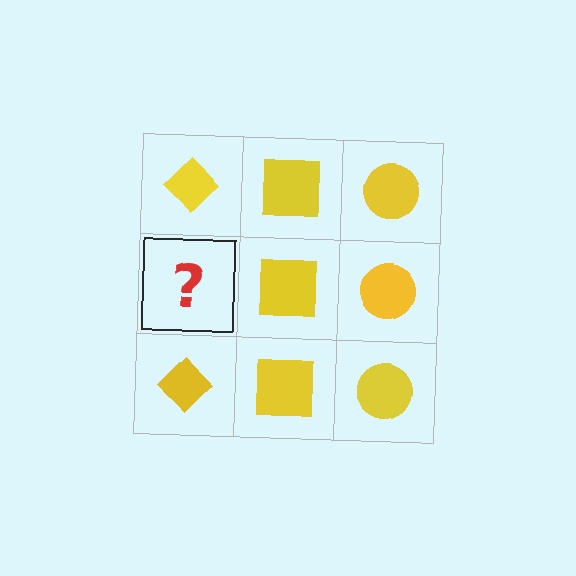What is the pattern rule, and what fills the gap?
The rule is that each column has a consistent shape. The gap should be filled with a yellow diamond.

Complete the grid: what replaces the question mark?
The question mark should be replaced with a yellow diamond.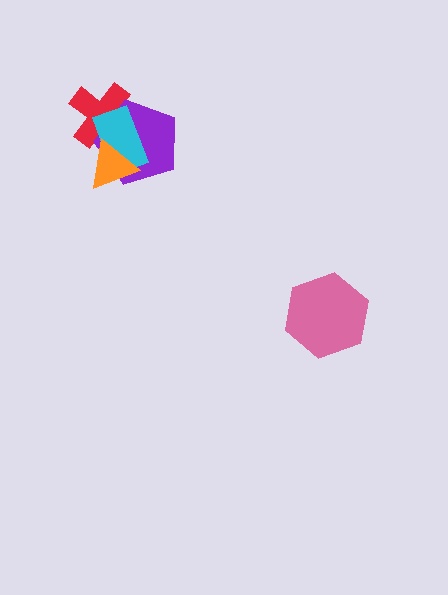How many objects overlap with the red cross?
3 objects overlap with the red cross.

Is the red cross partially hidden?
Yes, it is partially covered by another shape.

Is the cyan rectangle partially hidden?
Yes, it is partially covered by another shape.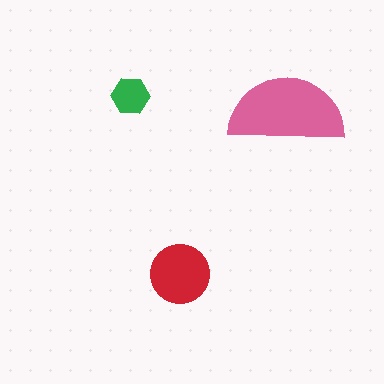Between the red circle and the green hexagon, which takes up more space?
The red circle.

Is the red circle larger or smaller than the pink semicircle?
Smaller.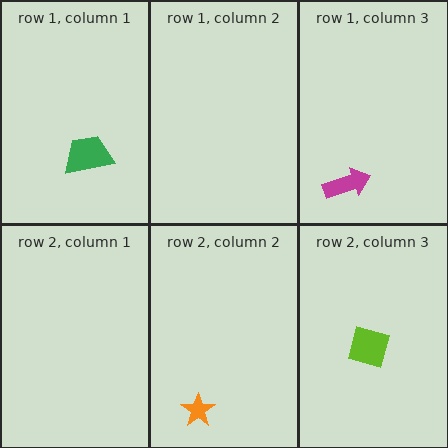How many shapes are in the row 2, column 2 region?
1.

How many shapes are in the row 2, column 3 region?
1.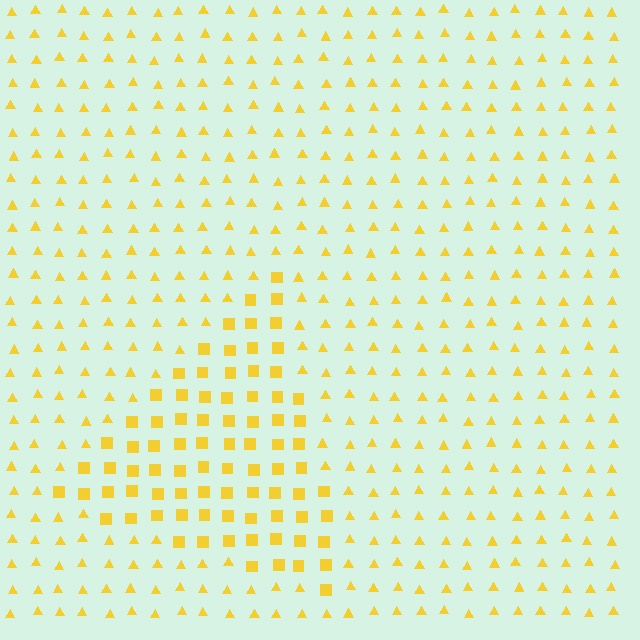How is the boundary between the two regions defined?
The boundary is defined by a change in element shape: squares inside vs. triangles outside. All elements share the same color and spacing.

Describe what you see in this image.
The image is filled with small yellow elements arranged in a uniform grid. A triangle-shaped region contains squares, while the surrounding area contains triangles. The boundary is defined purely by the change in element shape.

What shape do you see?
I see a triangle.